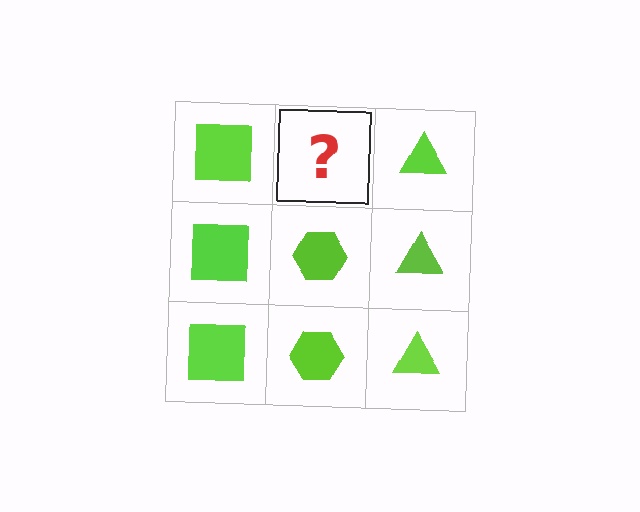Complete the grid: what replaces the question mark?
The question mark should be replaced with a lime hexagon.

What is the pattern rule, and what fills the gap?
The rule is that each column has a consistent shape. The gap should be filled with a lime hexagon.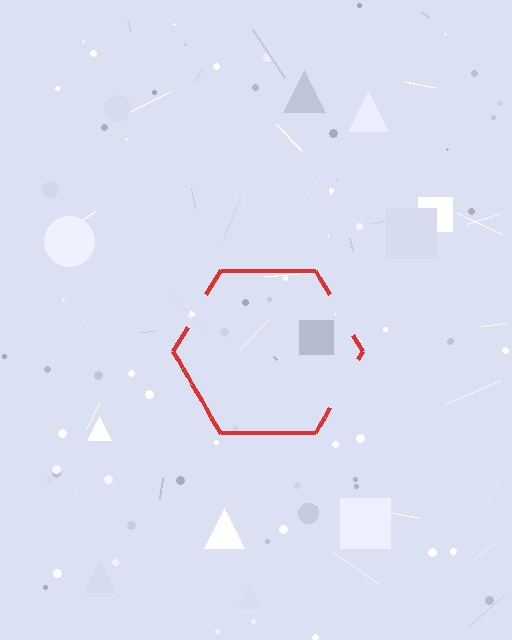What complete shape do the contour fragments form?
The contour fragments form a hexagon.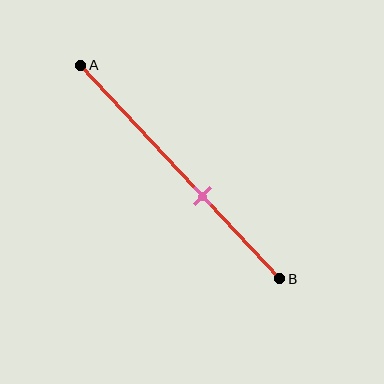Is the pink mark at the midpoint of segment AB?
No, the mark is at about 60% from A, not at the 50% midpoint.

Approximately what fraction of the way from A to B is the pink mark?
The pink mark is approximately 60% of the way from A to B.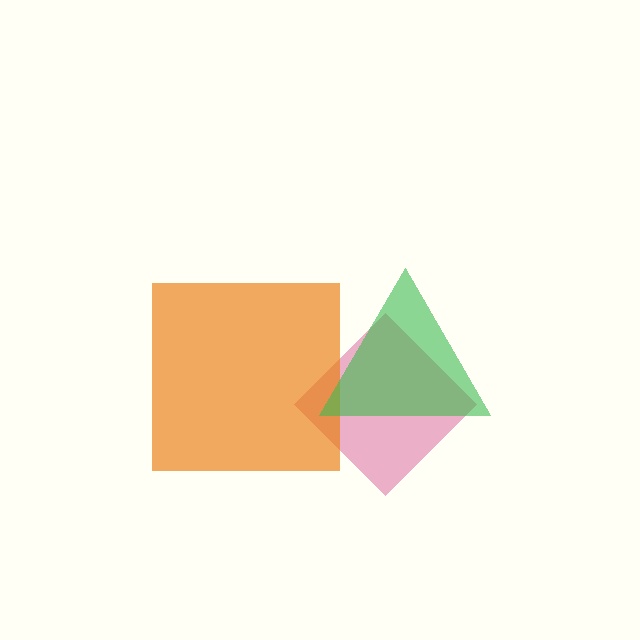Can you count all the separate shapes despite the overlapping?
Yes, there are 3 separate shapes.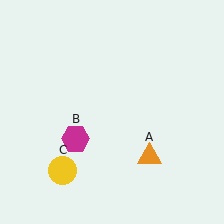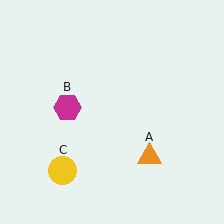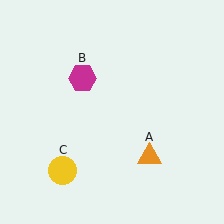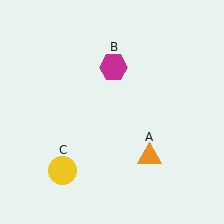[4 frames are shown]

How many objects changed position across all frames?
1 object changed position: magenta hexagon (object B).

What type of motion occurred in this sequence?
The magenta hexagon (object B) rotated clockwise around the center of the scene.